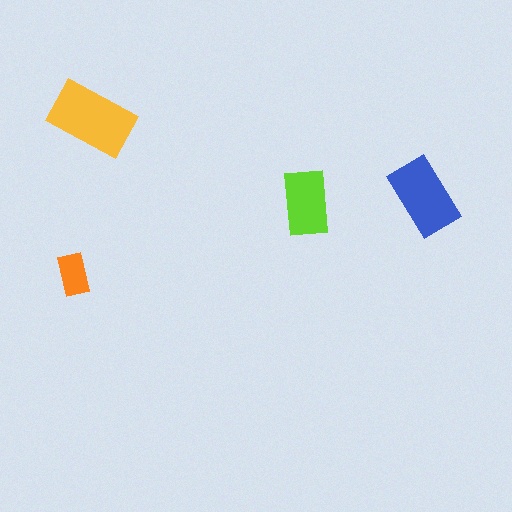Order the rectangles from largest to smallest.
the yellow one, the blue one, the lime one, the orange one.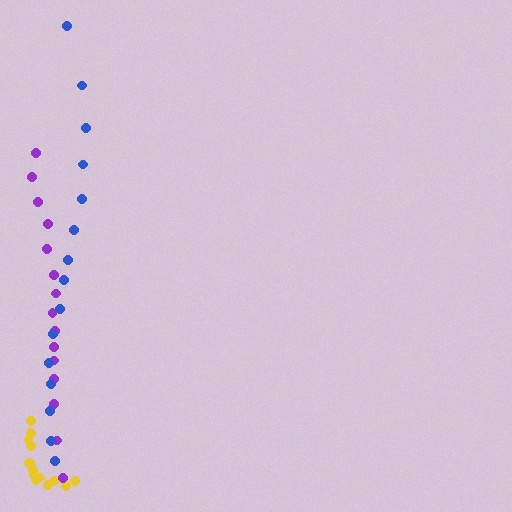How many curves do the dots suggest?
There are 3 distinct paths.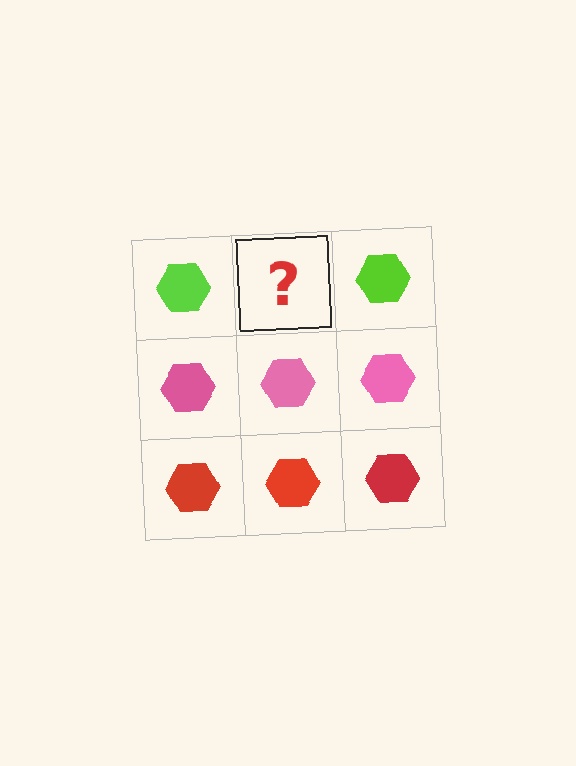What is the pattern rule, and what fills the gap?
The rule is that each row has a consistent color. The gap should be filled with a lime hexagon.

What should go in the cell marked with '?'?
The missing cell should contain a lime hexagon.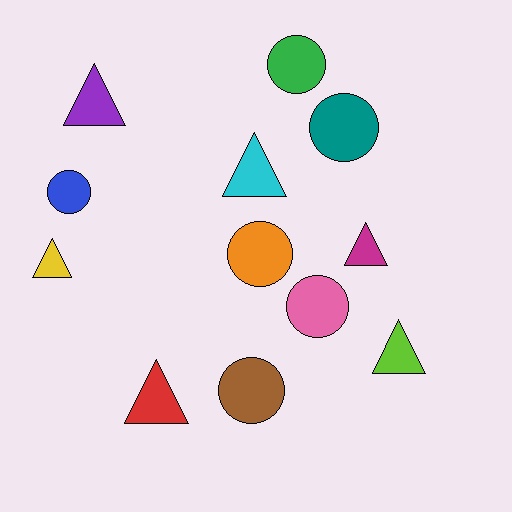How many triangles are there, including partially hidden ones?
There are 6 triangles.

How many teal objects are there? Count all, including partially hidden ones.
There is 1 teal object.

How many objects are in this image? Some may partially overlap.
There are 12 objects.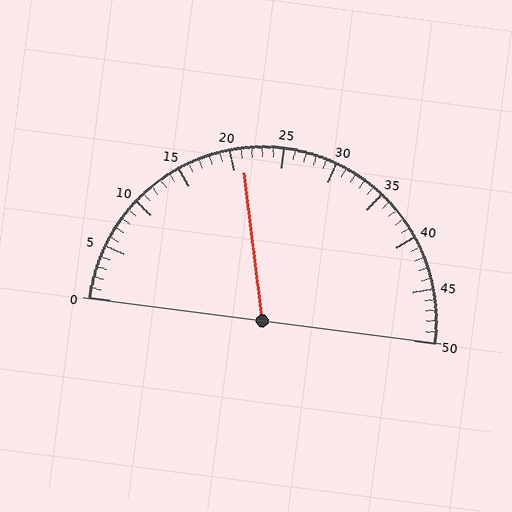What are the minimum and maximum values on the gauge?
The gauge ranges from 0 to 50.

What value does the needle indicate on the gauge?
The needle indicates approximately 21.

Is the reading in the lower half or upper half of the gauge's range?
The reading is in the lower half of the range (0 to 50).